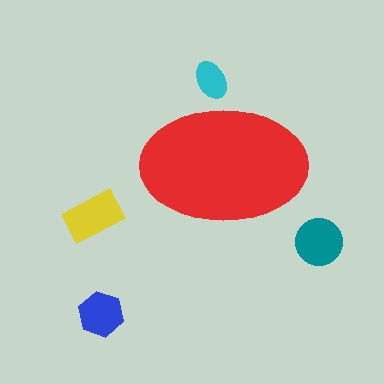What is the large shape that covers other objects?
A red ellipse.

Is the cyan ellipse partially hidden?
Yes, the cyan ellipse is partially hidden behind the red ellipse.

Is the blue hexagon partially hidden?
No, the blue hexagon is fully visible.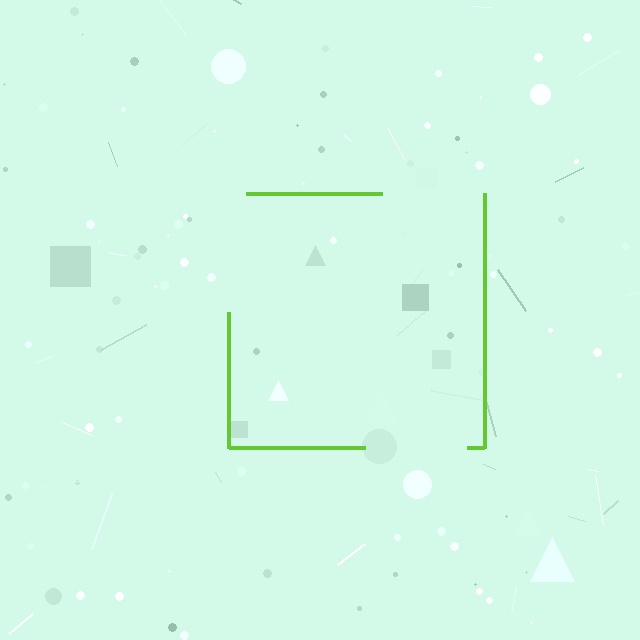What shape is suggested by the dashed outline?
The dashed outline suggests a square.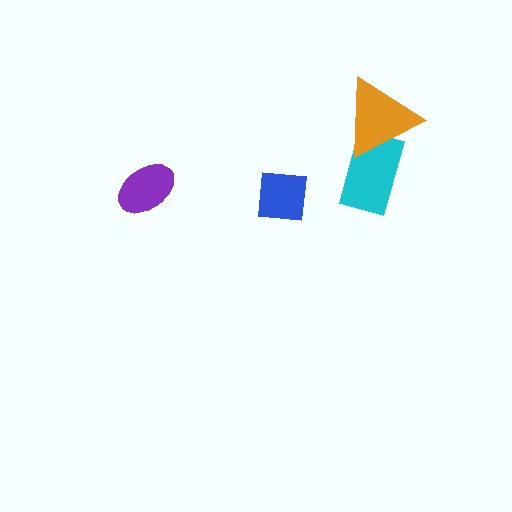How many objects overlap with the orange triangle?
1 object overlaps with the orange triangle.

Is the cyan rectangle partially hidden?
Yes, it is partially covered by another shape.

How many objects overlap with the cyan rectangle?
1 object overlaps with the cyan rectangle.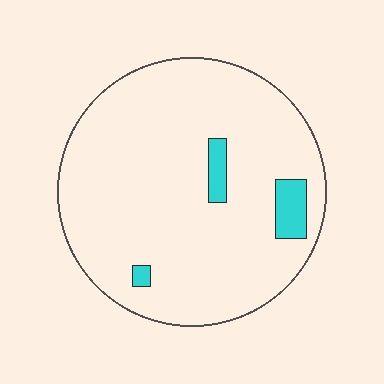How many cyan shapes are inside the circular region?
3.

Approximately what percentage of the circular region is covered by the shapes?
Approximately 5%.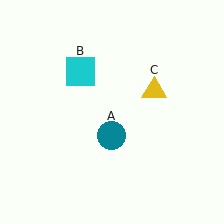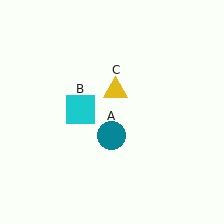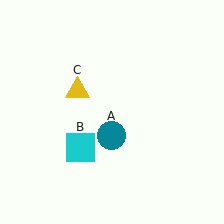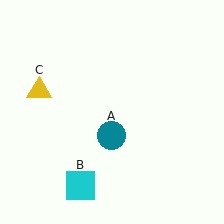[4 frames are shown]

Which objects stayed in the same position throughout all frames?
Teal circle (object A) remained stationary.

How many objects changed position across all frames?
2 objects changed position: cyan square (object B), yellow triangle (object C).